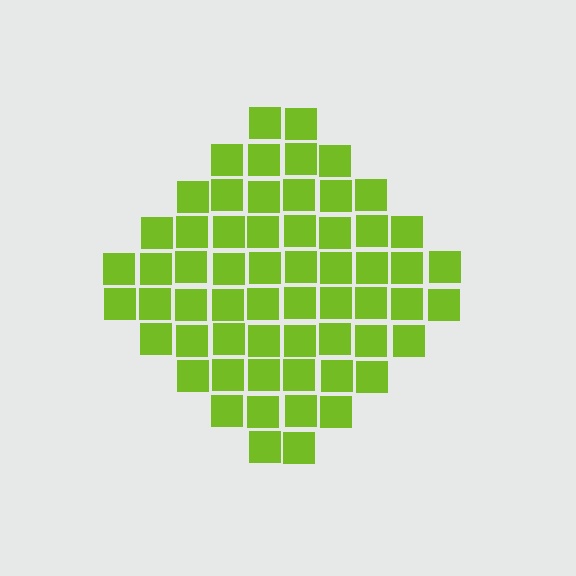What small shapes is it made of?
It is made of small squares.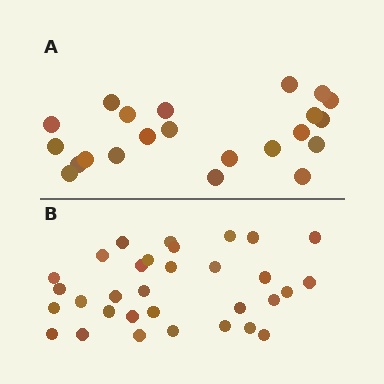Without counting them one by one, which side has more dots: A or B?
Region B (the bottom region) has more dots.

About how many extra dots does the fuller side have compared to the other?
Region B has roughly 10 or so more dots than region A.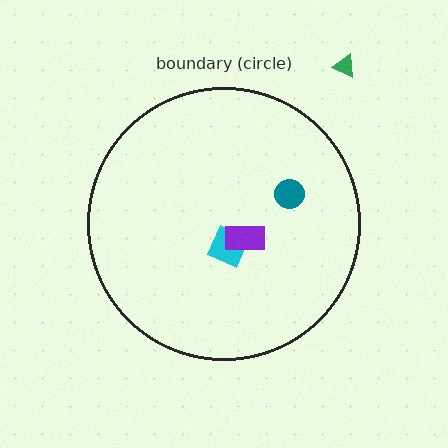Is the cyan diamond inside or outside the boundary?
Inside.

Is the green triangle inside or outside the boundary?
Outside.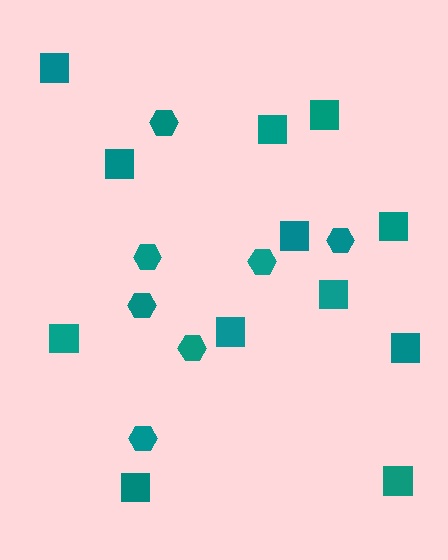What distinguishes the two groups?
There are 2 groups: one group of squares (12) and one group of hexagons (7).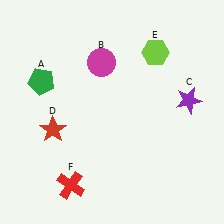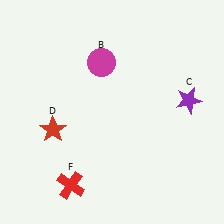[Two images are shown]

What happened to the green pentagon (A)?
The green pentagon (A) was removed in Image 2. It was in the top-left area of Image 1.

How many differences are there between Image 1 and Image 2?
There are 2 differences between the two images.